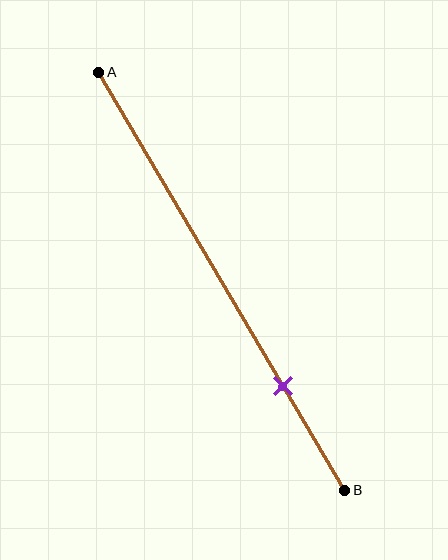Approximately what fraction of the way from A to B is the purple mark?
The purple mark is approximately 75% of the way from A to B.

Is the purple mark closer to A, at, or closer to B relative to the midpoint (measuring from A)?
The purple mark is closer to point B than the midpoint of segment AB.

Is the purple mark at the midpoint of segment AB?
No, the mark is at about 75% from A, not at the 50% midpoint.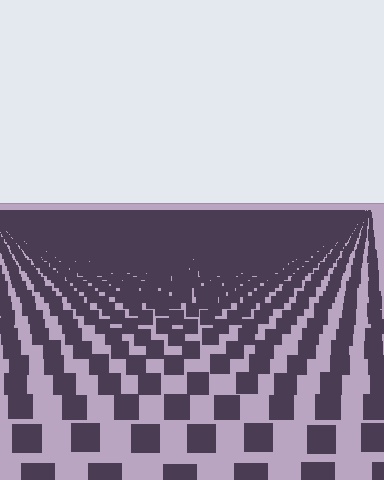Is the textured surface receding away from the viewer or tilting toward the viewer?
The surface is receding away from the viewer. Texture elements get smaller and denser toward the top.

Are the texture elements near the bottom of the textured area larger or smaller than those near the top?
Larger. Near the bottom, elements are closer to the viewer and appear at a bigger on-screen size.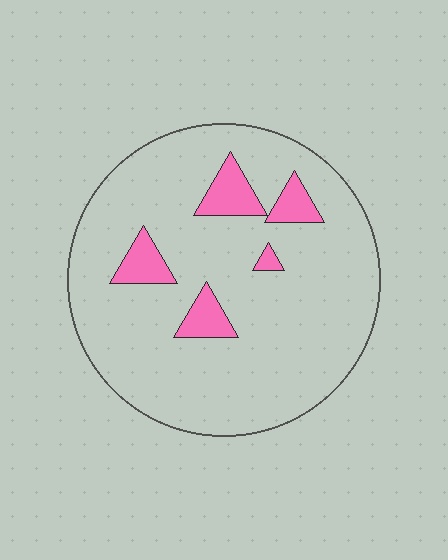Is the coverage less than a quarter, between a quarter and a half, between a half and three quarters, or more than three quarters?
Less than a quarter.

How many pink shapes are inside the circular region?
5.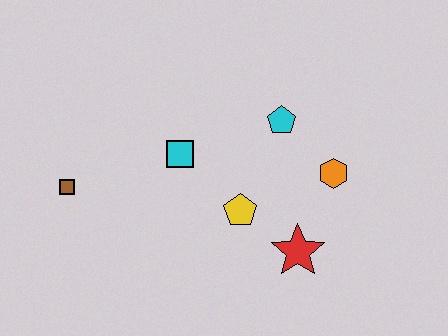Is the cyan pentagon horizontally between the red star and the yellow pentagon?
Yes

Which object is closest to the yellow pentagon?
The red star is closest to the yellow pentagon.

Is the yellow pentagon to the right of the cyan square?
Yes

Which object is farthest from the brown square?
The orange hexagon is farthest from the brown square.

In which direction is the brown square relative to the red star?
The brown square is to the left of the red star.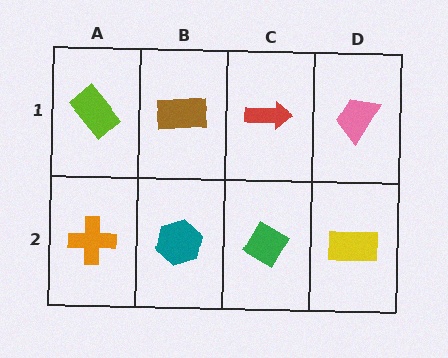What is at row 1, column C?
A red arrow.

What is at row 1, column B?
A brown rectangle.